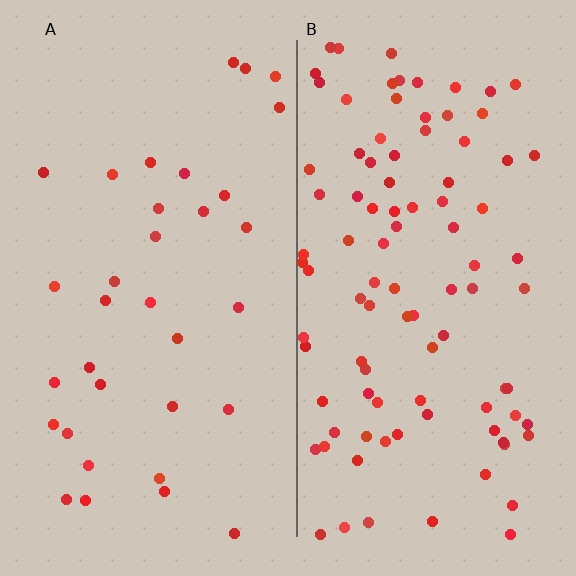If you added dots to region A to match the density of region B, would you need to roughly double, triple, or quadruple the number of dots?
Approximately triple.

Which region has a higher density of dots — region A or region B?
B (the right).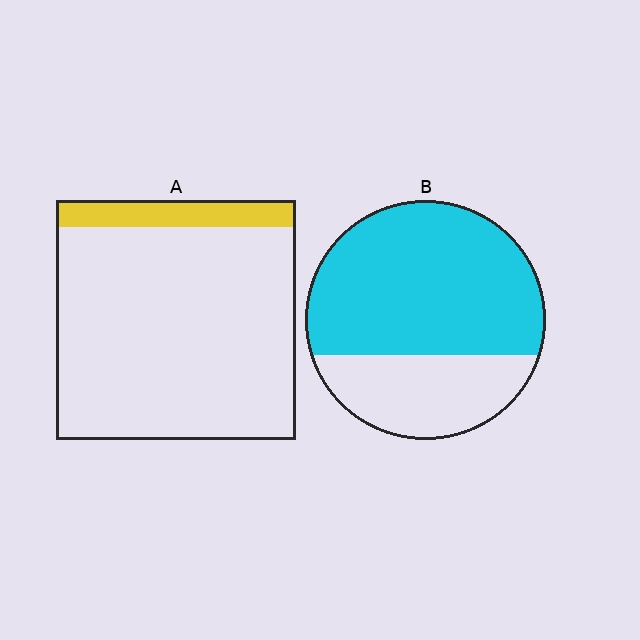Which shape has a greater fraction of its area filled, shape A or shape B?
Shape B.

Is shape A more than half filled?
No.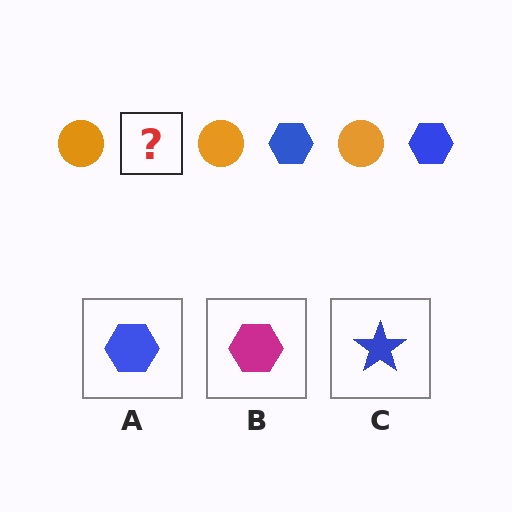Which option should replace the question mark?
Option A.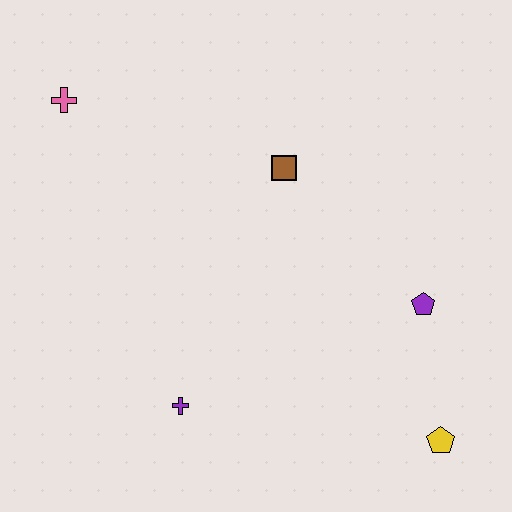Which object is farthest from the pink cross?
The yellow pentagon is farthest from the pink cross.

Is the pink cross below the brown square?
No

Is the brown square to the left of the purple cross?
No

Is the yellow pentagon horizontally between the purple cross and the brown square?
No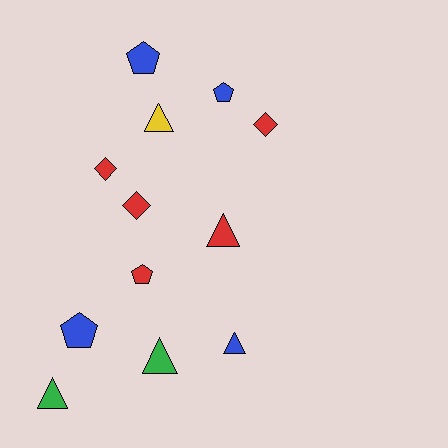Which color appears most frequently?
Red, with 5 objects.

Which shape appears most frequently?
Triangle, with 5 objects.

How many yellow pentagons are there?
There are no yellow pentagons.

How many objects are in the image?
There are 12 objects.